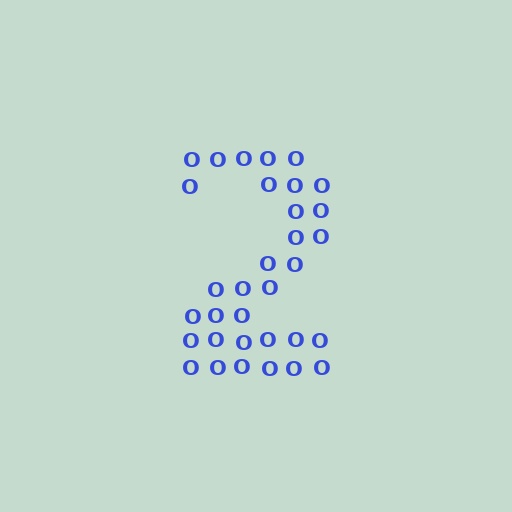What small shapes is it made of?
It is made of small letter O's.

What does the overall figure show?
The overall figure shows the digit 2.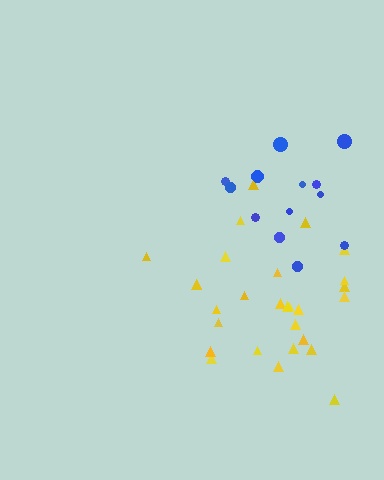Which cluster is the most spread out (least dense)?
Yellow.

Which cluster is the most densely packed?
Blue.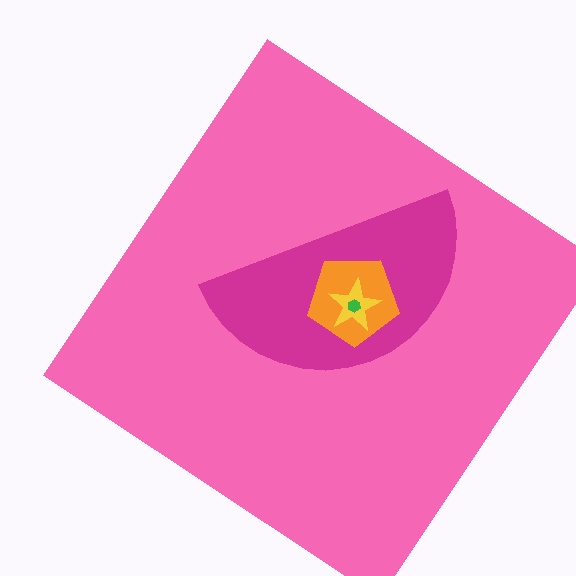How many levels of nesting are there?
5.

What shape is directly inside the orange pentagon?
The yellow star.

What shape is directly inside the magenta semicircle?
The orange pentagon.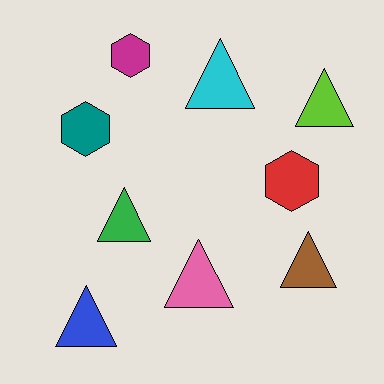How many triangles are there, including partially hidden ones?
There are 6 triangles.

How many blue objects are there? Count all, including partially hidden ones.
There is 1 blue object.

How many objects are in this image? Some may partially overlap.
There are 9 objects.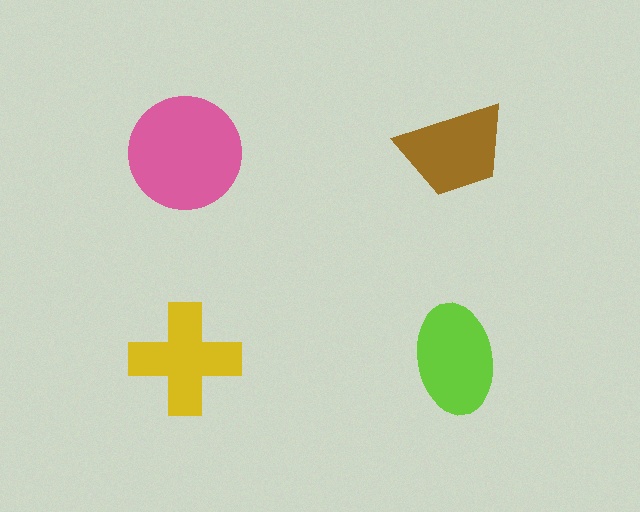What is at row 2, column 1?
A yellow cross.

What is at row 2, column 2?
A lime ellipse.